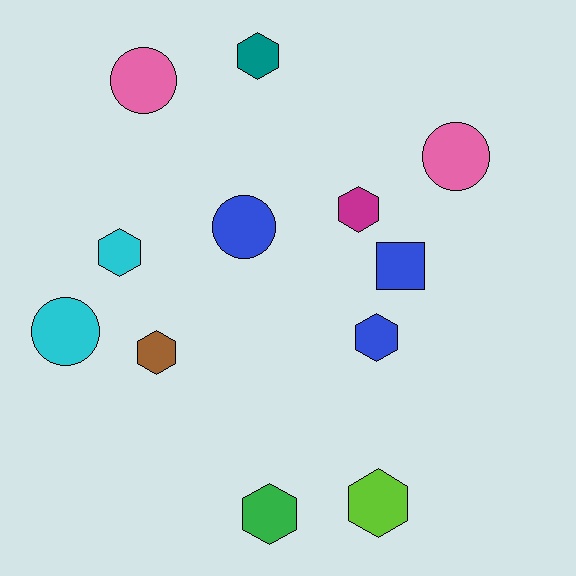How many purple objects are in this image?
There are no purple objects.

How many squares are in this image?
There is 1 square.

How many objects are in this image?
There are 12 objects.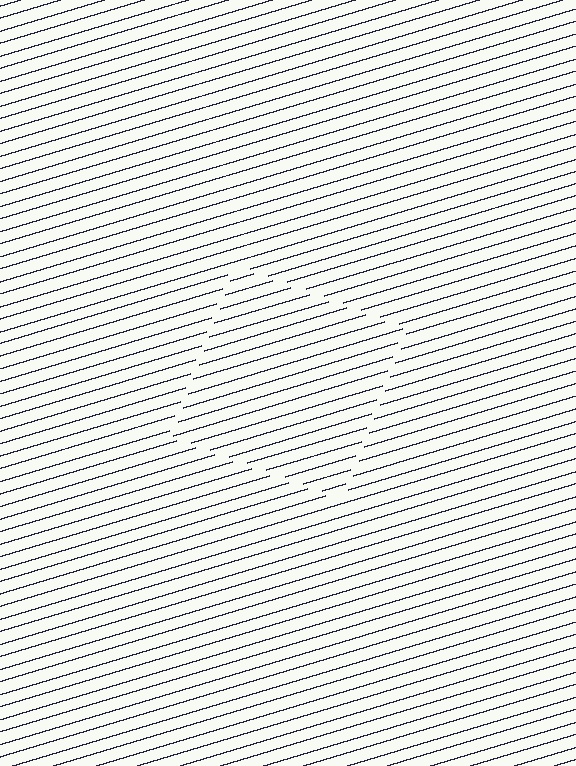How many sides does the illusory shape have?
4 sides — the line-ends trace a square.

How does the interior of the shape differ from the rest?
The interior of the shape contains the same grating, shifted by half a period — the contour is defined by the phase discontinuity where line-ends from the inner and outer gratings abut.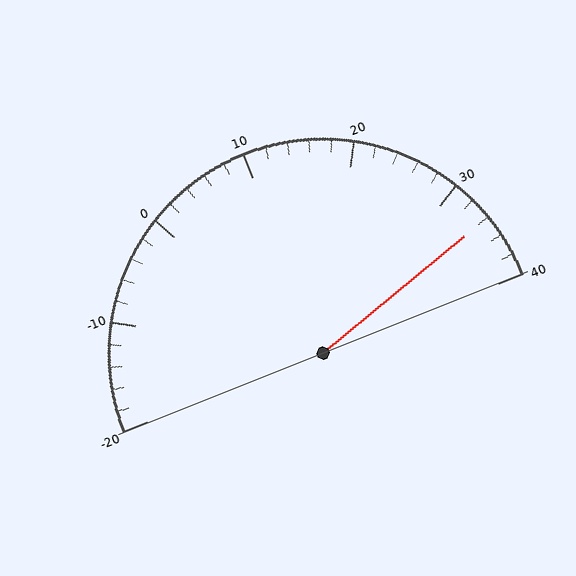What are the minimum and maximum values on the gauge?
The gauge ranges from -20 to 40.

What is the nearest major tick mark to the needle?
The nearest major tick mark is 30.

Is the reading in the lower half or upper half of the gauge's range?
The reading is in the upper half of the range (-20 to 40).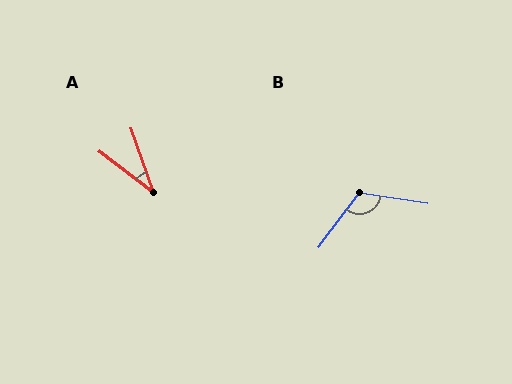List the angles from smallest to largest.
A (33°), B (118°).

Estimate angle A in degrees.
Approximately 33 degrees.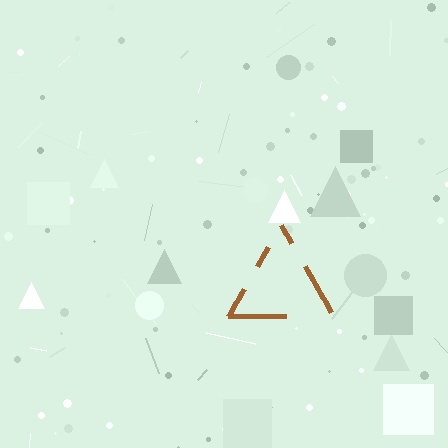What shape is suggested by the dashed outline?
The dashed outline suggests a triangle.